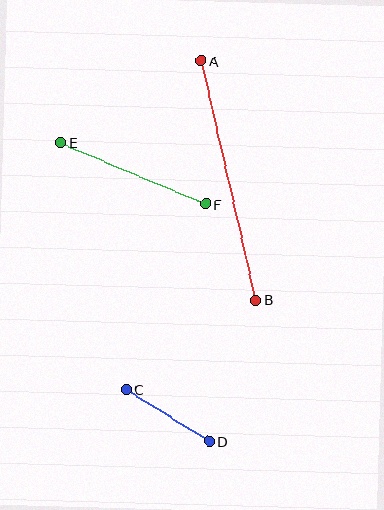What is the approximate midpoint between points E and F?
The midpoint is at approximately (133, 173) pixels.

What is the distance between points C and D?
The distance is approximately 98 pixels.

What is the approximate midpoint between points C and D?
The midpoint is at approximately (168, 415) pixels.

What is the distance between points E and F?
The distance is approximately 157 pixels.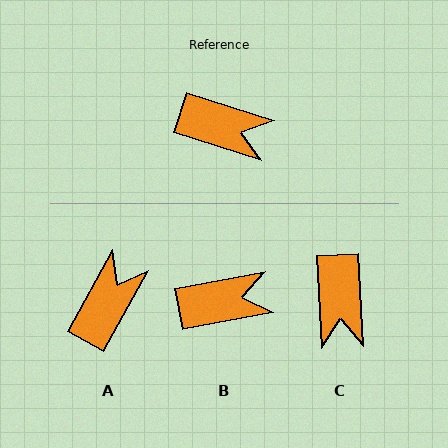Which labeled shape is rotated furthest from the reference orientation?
A, about 79 degrees away.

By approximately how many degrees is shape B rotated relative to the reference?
Approximately 28 degrees counter-clockwise.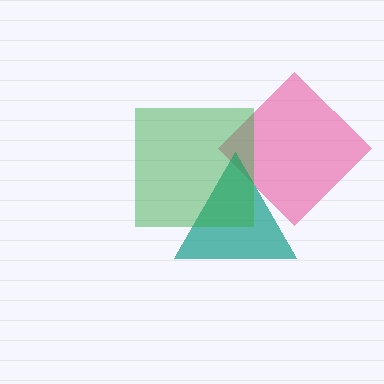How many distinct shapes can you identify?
There are 3 distinct shapes: a pink diamond, a teal triangle, a green square.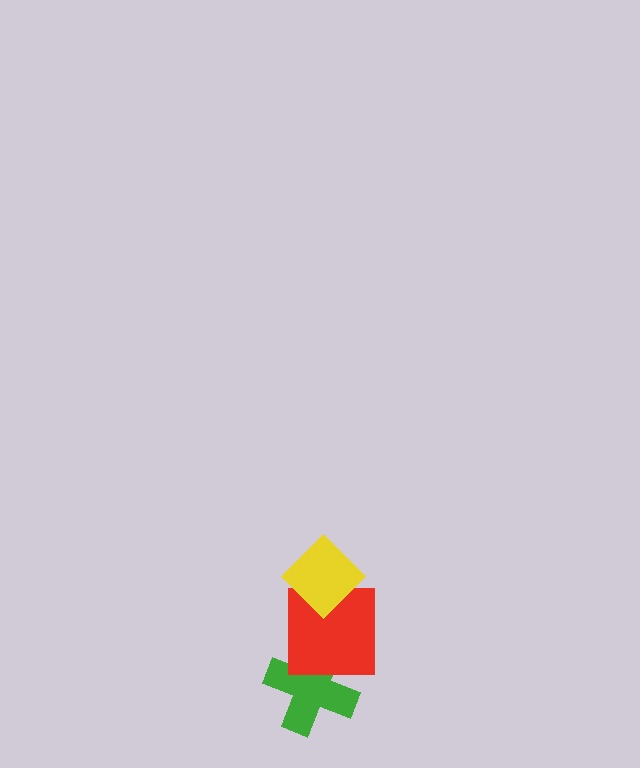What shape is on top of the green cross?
The red square is on top of the green cross.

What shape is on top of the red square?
The yellow diamond is on top of the red square.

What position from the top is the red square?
The red square is 2nd from the top.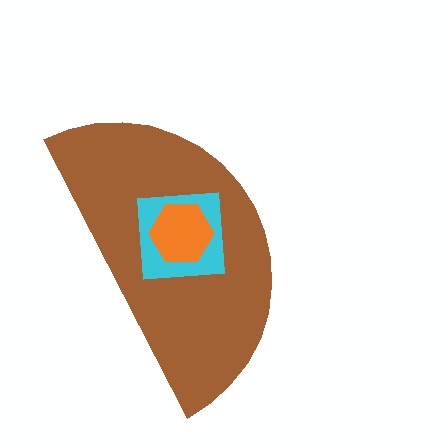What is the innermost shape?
The orange hexagon.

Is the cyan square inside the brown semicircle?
Yes.